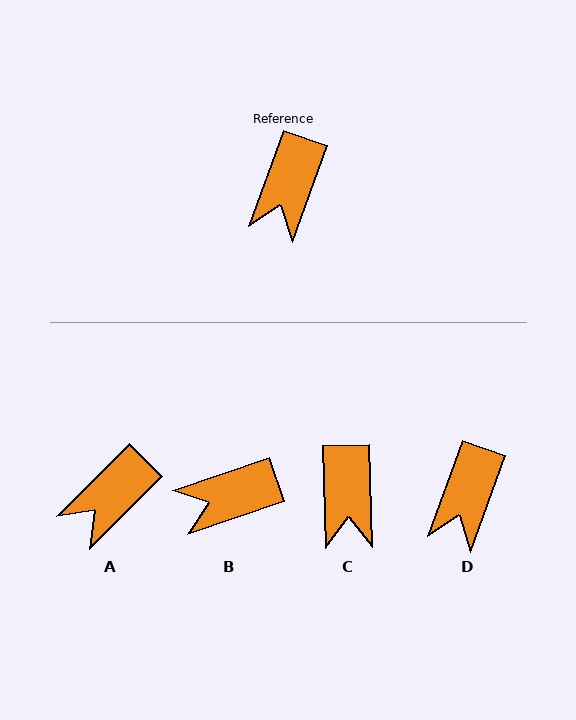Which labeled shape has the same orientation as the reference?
D.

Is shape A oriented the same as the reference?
No, it is off by about 25 degrees.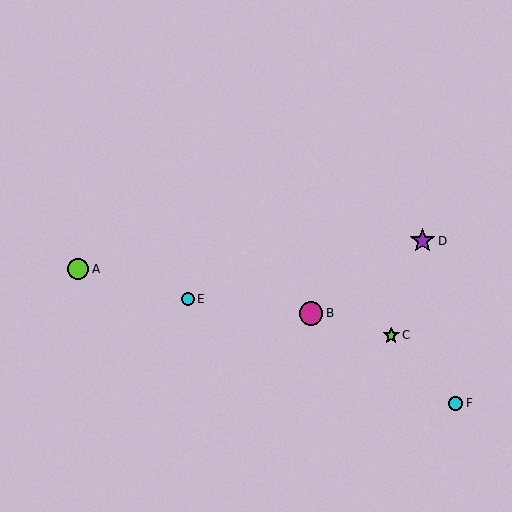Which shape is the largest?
The purple star (labeled D) is the largest.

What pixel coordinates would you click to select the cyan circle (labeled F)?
Click at (456, 403) to select the cyan circle F.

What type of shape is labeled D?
Shape D is a purple star.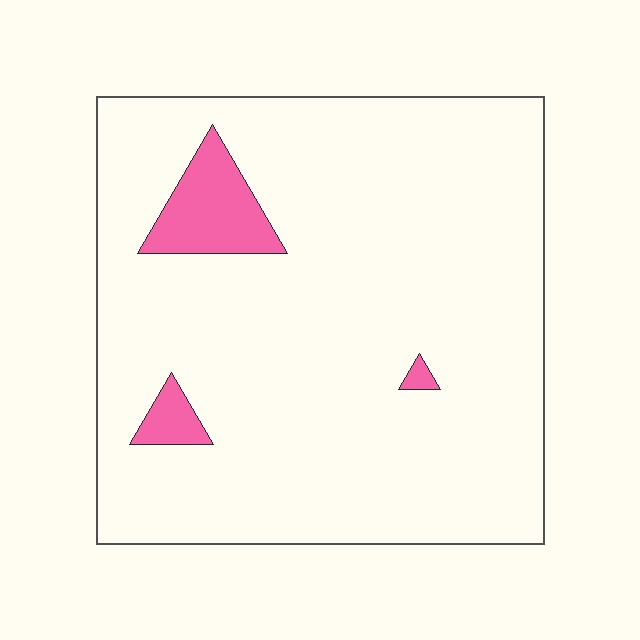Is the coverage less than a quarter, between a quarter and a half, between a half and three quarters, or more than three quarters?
Less than a quarter.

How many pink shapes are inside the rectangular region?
3.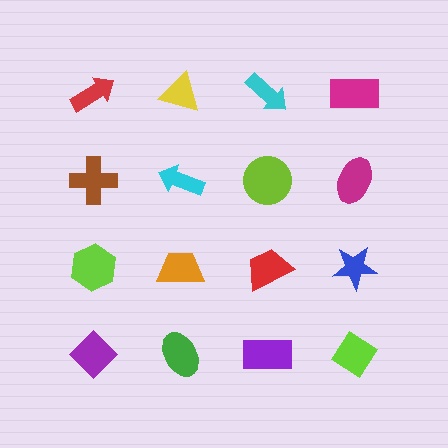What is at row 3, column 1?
A lime hexagon.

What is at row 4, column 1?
A purple diamond.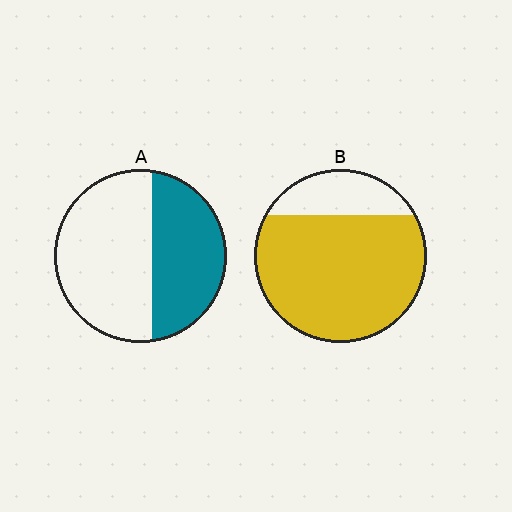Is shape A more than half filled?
No.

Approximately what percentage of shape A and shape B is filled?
A is approximately 40% and B is approximately 80%.